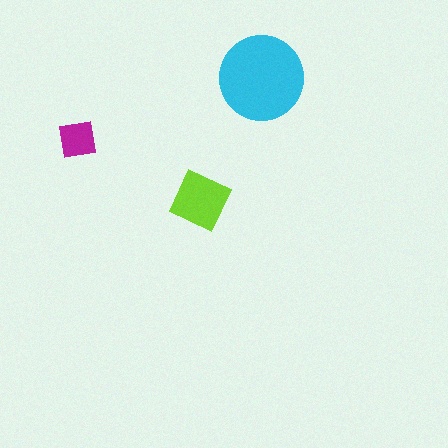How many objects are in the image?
There are 3 objects in the image.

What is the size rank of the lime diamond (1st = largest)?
2nd.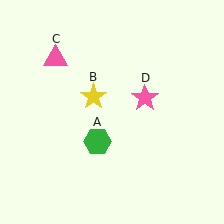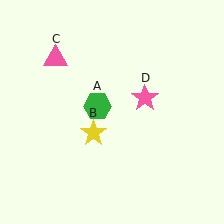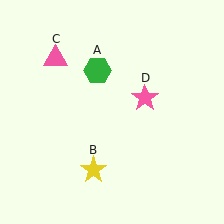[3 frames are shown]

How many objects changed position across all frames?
2 objects changed position: green hexagon (object A), yellow star (object B).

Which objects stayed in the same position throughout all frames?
Pink triangle (object C) and pink star (object D) remained stationary.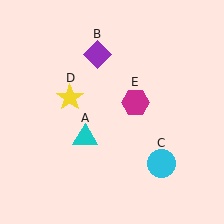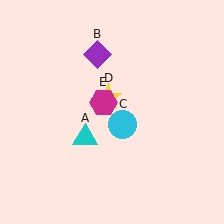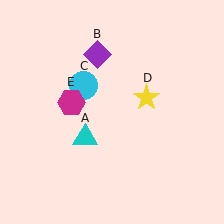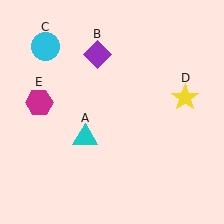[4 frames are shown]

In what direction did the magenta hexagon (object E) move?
The magenta hexagon (object E) moved left.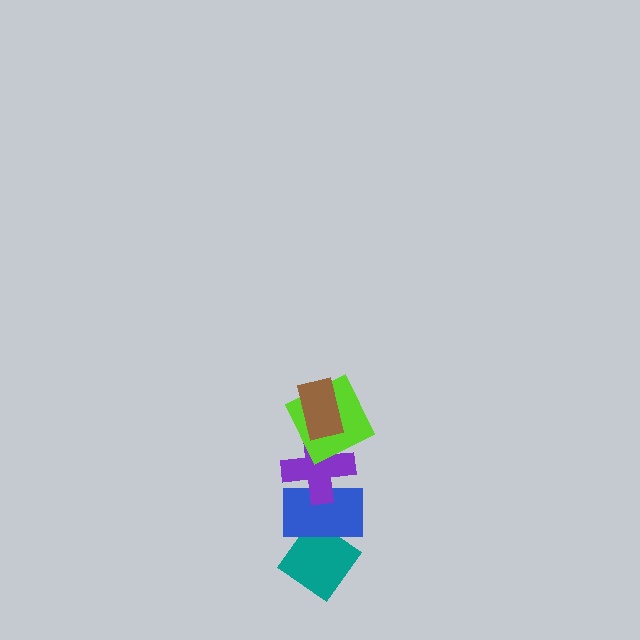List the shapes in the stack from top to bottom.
From top to bottom: the brown rectangle, the lime square, the purple cross, the blue rectangle, the teal diamond.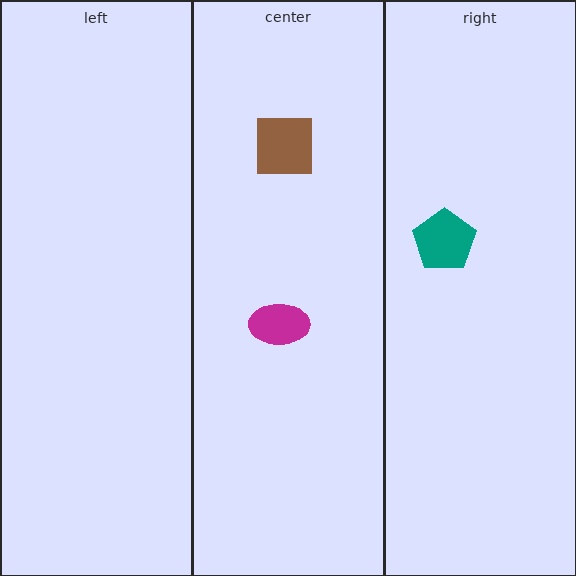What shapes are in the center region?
The magenta ellipse, the brown square.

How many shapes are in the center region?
2.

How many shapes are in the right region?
1.